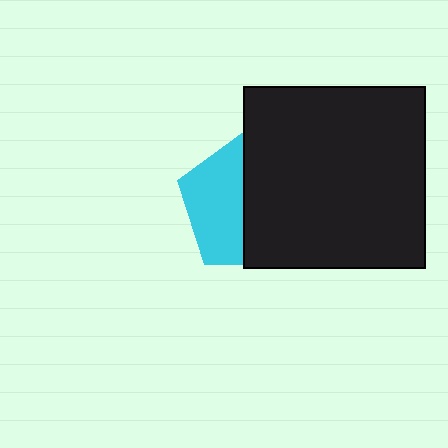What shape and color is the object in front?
The object in front is a black square.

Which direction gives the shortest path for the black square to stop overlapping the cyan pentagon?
Moving right gives the shortest separation.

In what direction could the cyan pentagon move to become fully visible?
The cyan pentagon could move left. That would shift it out from behind the black square entirely.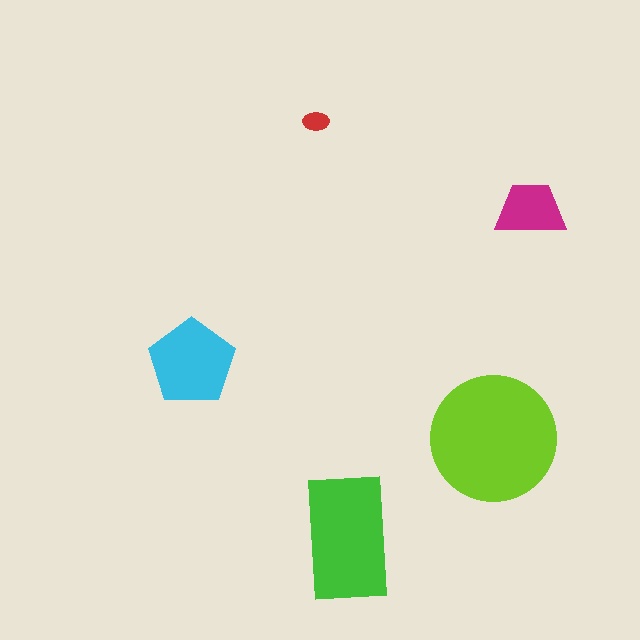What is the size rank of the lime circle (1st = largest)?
1st.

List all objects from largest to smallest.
The lime circle, the green rectangle, the cyan pentagon, the magenta trapezoid, the red ellipse.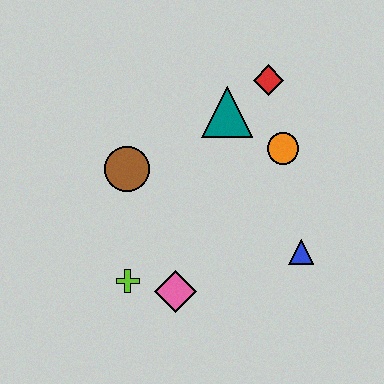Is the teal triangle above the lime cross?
Yes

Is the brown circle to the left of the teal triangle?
Yes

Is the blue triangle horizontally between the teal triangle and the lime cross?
No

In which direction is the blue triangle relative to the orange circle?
The blue triangle is below the orange circle.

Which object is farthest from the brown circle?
The blue triangle is farthest from the brown circle.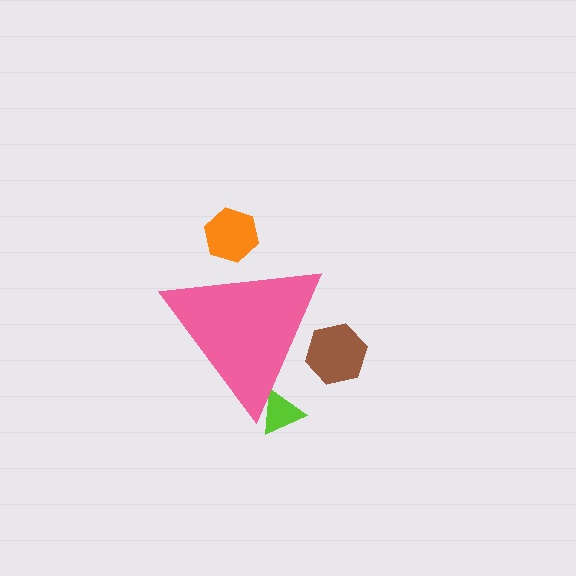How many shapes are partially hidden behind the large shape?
3 shapes are partially hidden.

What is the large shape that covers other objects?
A pink triangle.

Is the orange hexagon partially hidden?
Yes, the orange hexagon is partially hidden behind the pink triangle.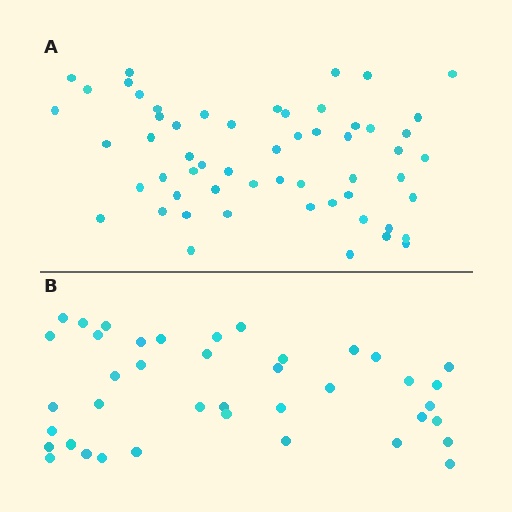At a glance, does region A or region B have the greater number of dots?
Region A (the top region) has more dots.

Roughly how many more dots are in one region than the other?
Region A has approximately 15 more dots than region B.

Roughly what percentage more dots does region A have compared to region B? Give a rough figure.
About 40% more.